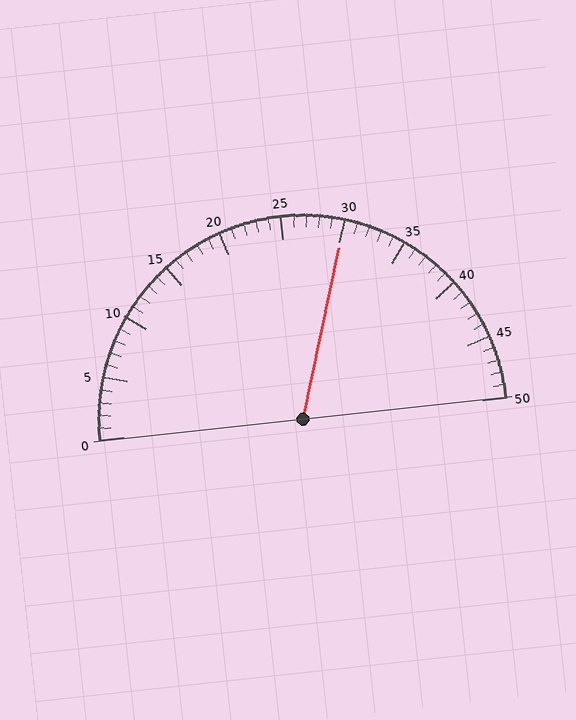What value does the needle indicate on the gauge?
The needle indicates approximately 30.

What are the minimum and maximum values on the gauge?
The gauge ranges from 0 to 50.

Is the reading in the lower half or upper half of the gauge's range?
The reading is in the upper half of the range (0 to 50).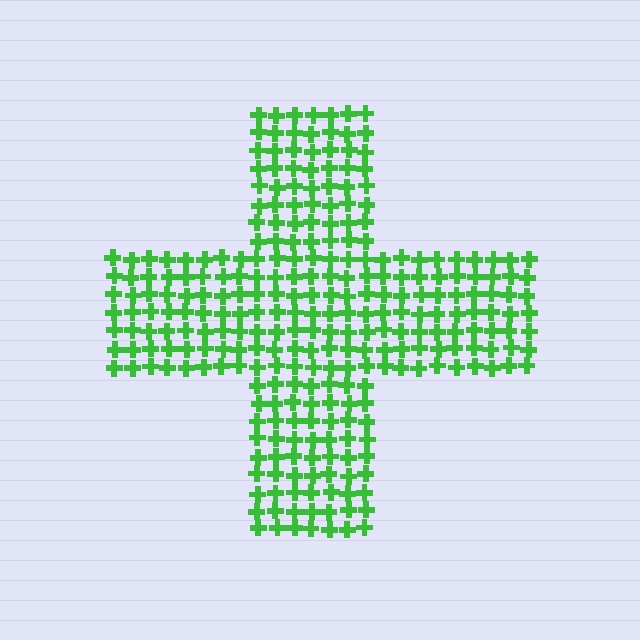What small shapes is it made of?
It is made of small crosses.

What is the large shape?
The large shape is a cross.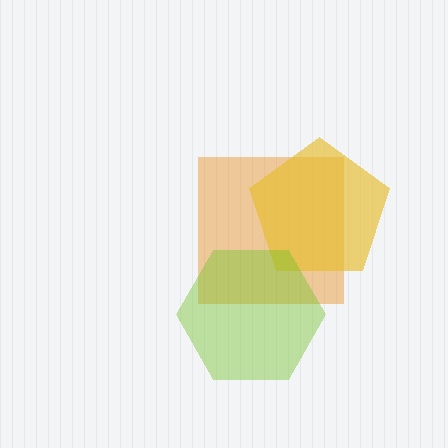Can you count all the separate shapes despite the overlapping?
Yes, there are 3 separate shapes.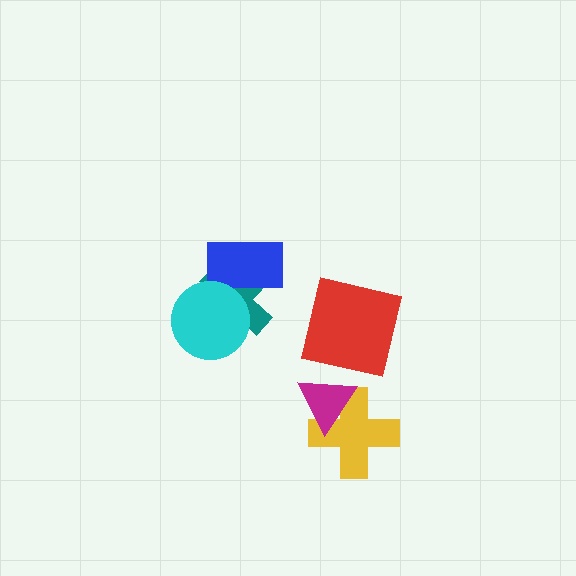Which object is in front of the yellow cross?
The magenta triangle is in front of the yellow cross.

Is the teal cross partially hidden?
Yes, it is partially covered by another shape.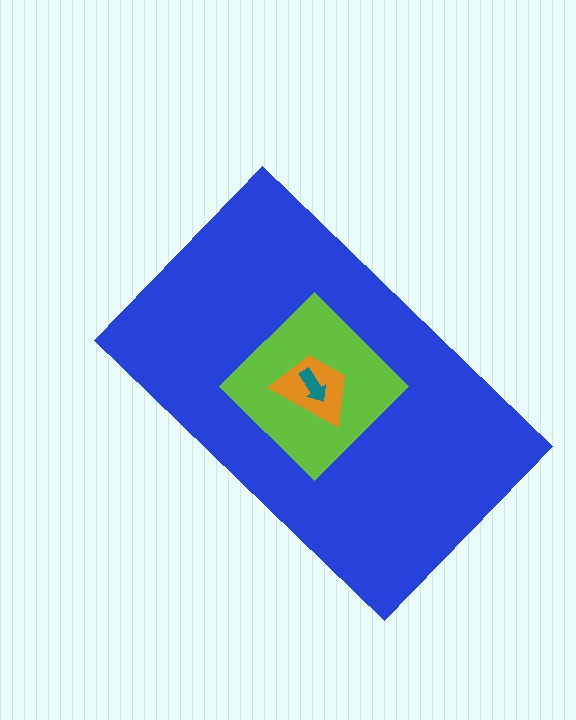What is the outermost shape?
The blue rectangle.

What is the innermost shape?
The teal arrow.